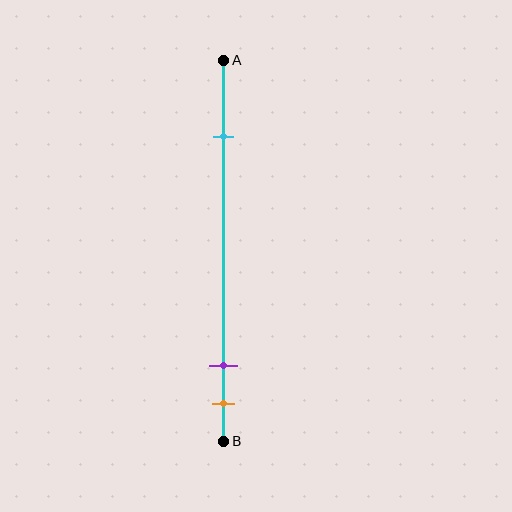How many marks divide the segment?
There are 3 marks dividing the segment.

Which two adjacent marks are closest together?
The purple and orange marks are the closest adjacent pair.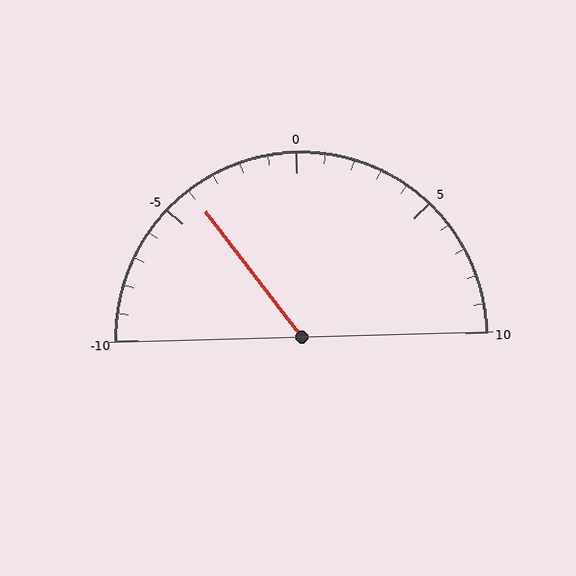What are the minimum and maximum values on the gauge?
The gauge ranges from -10 to 10.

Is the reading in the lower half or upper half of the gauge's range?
The reading is in the lower half of the range (-10 to 10).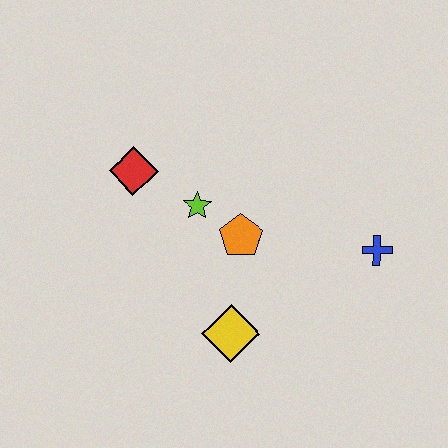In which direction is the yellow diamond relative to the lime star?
The yellow diamond is below the lime star.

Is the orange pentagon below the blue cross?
No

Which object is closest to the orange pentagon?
The lime star is closest to the orange pentagon.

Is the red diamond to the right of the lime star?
No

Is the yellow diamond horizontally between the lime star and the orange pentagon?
Yes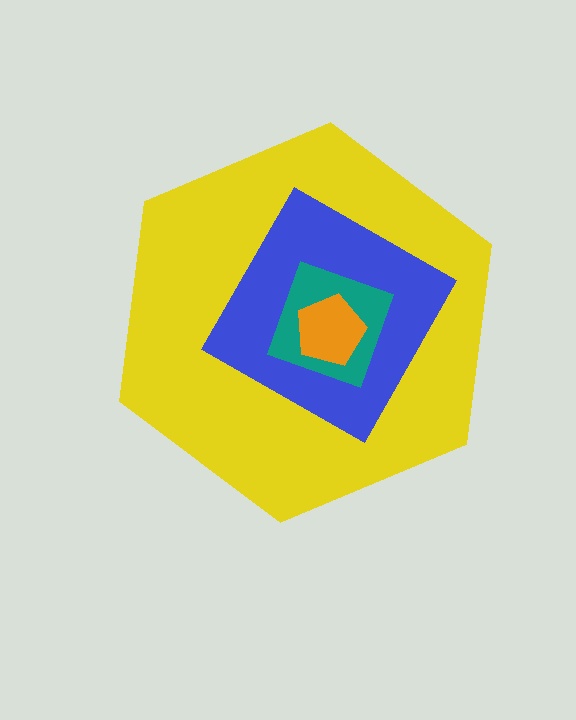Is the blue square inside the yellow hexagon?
Yes.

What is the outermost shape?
The yellow hexagon.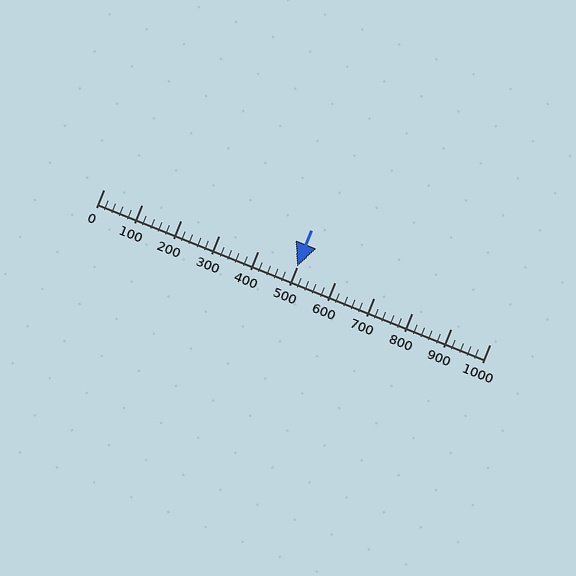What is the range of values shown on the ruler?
The ruler shows values from 0 to 1000.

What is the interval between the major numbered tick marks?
The major tick marks are spaced 100 units apart.